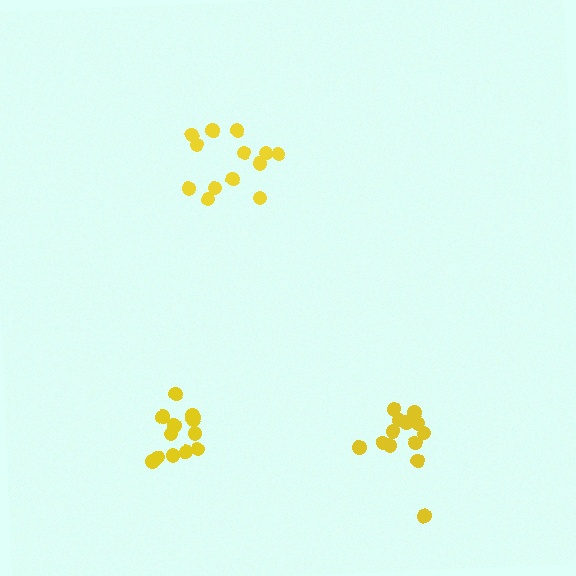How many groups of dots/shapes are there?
There are 3 groups.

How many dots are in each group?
Group 1: 13 dots, Group 2: 13 dots, Group 3: 13 dots (39 total).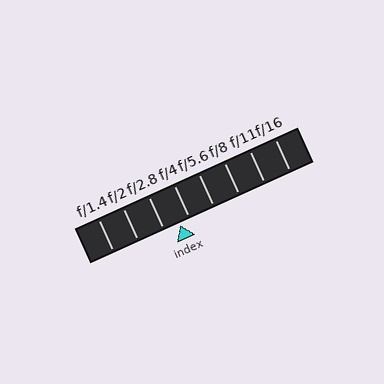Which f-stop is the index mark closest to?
The index mark is closest to f/4.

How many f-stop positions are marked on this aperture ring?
There are 8 f-stop positions marked.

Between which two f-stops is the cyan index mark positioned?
The index mark is between f/2.8 and f/4.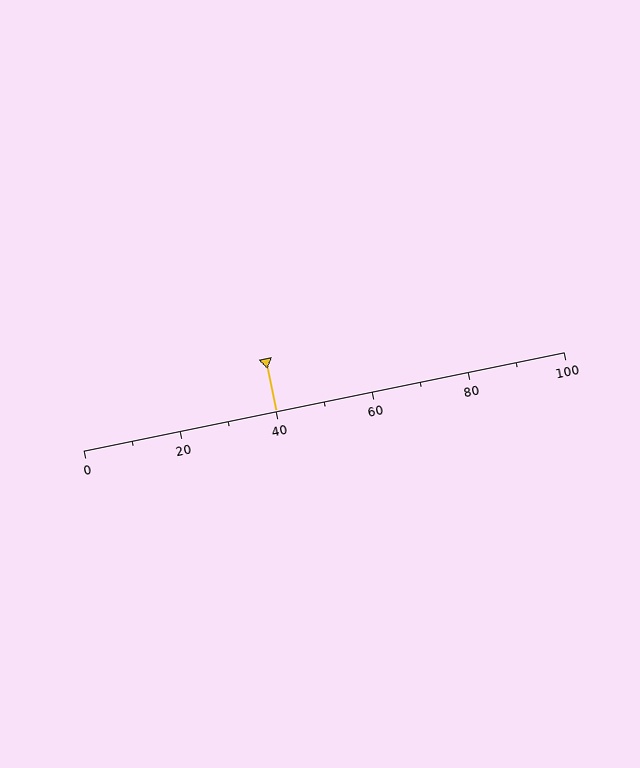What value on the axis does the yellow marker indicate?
The marker indicates approximately 40.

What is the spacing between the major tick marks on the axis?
The major ticks are spaced 20 apart.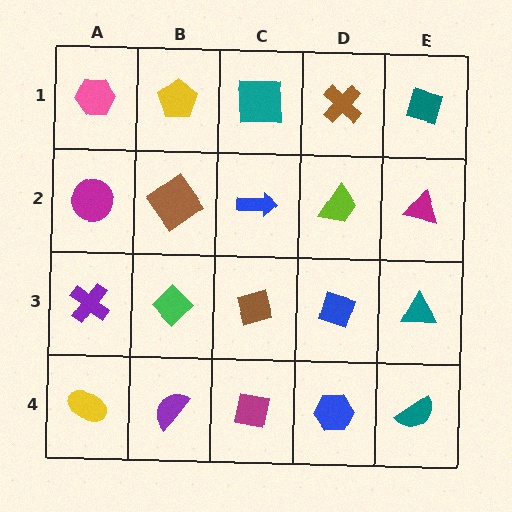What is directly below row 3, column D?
A blue hexagon.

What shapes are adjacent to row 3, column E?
A magenta triangle (row 2, column E), a teal semicircle (row 4, column E), a blue diamond (row 3, column D).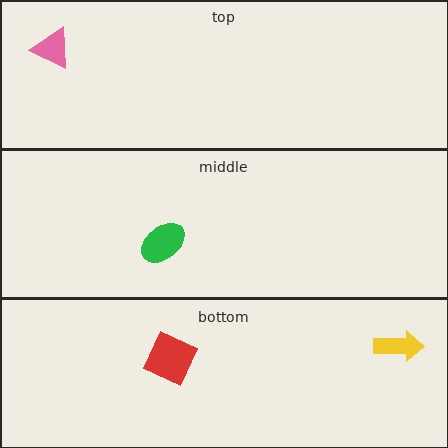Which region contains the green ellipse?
The middle region.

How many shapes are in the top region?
1.